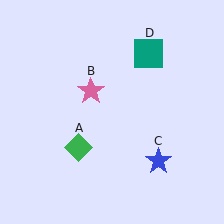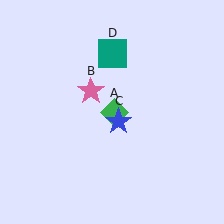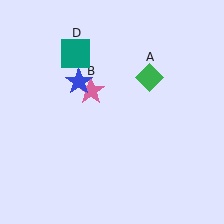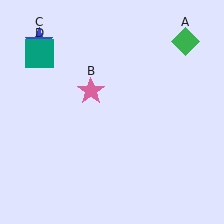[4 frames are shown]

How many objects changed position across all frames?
3 objects changed position: green diamond (object A), blue star (object C), teal square (object D).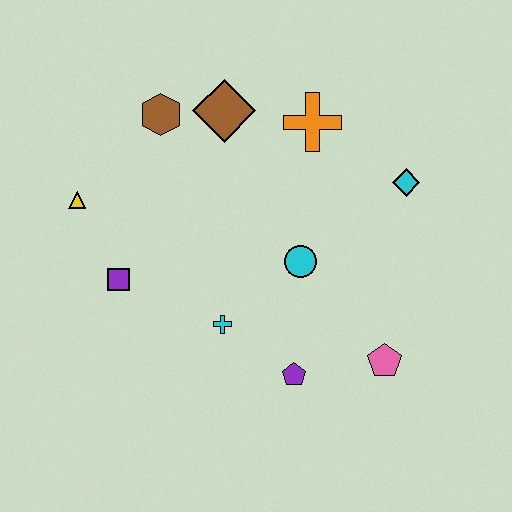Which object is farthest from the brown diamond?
The pink pentagon is farthest from the brown diamond.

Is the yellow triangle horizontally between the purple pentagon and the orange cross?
No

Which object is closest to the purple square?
The yellow triangle is closest to the purple square.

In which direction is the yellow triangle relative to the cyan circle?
The yellow triangle is to the left of the cyan circle.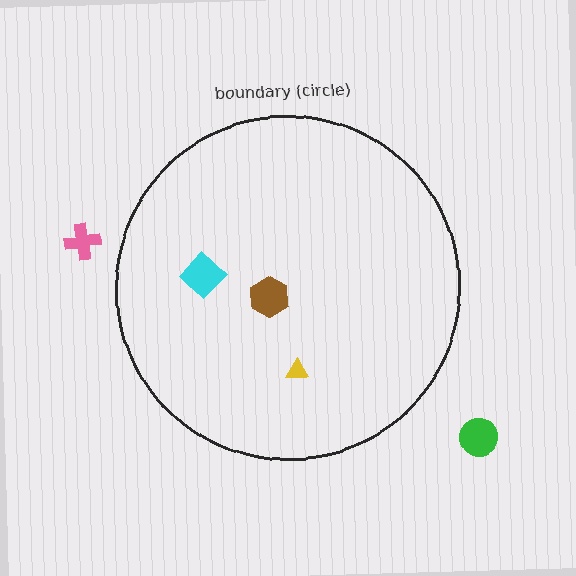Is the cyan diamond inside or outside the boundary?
Inside.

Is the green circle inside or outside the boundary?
Outside.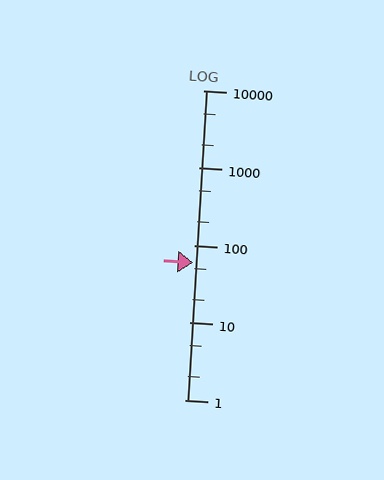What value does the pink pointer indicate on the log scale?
The pointer indicates approximately 59.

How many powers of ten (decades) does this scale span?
The scale spans 4 decades, from 1 to 10000.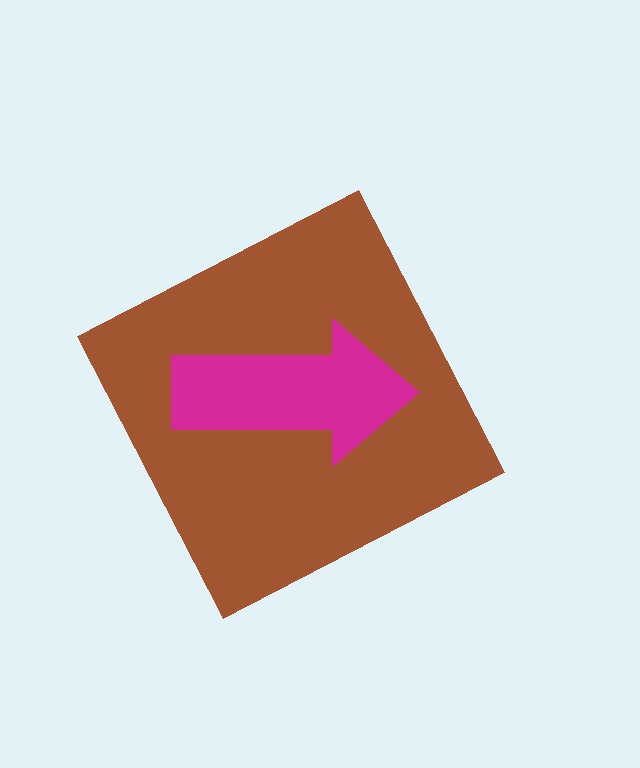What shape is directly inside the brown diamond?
The magenta arrow.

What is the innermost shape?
The magenta arrow.